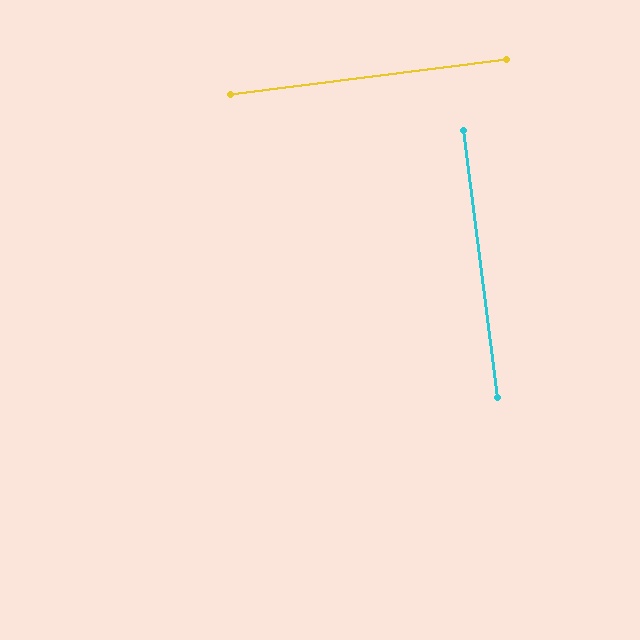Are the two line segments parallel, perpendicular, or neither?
Perpendicular — they meet at approximately 90°.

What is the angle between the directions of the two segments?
Approximately 90 degrees.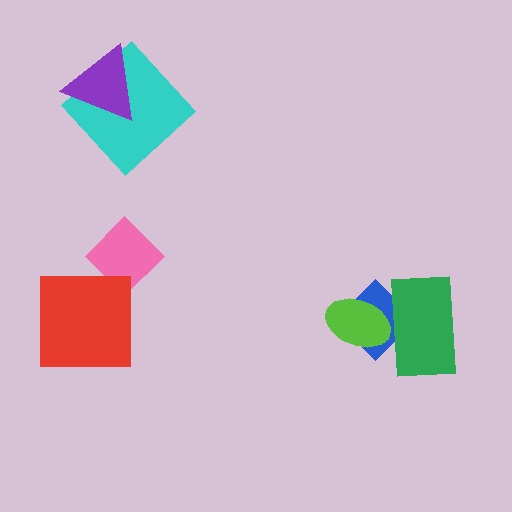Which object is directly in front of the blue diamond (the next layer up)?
The lime ellipse is directly in front of the blue diamond.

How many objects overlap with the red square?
0 objects overlap with the red square.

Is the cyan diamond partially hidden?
Yes, it is partially covered by another shape.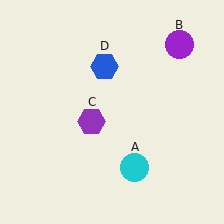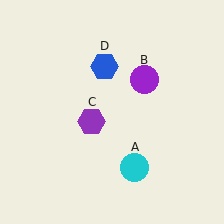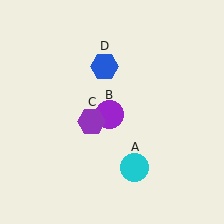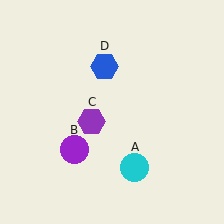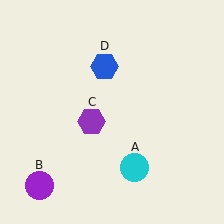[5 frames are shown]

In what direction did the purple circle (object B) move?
The purple circle (object B) moved down and to the left.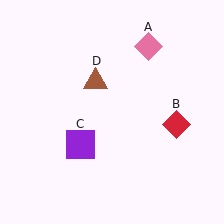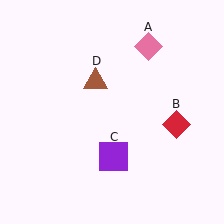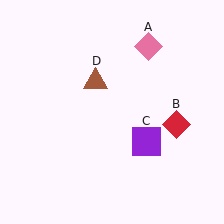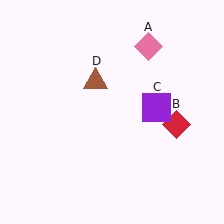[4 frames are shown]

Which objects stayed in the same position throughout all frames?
Pink diamond (object A) and red diamond (object B) and brown triangle (object D) remained stationary.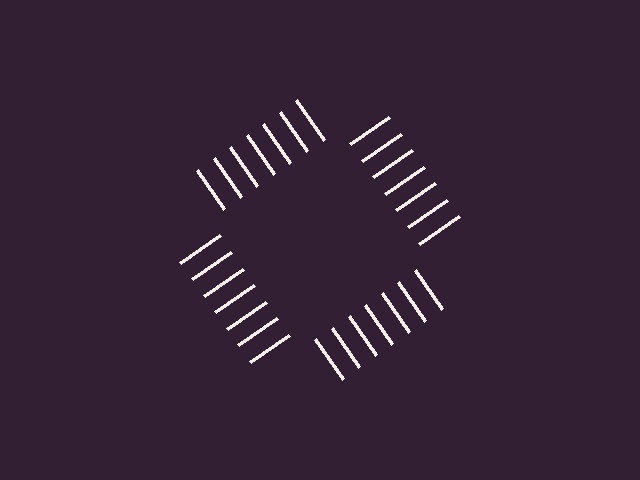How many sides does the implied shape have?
4 sides — the line-ends trace a square.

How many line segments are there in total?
28 — 7 along each of the 4 edges.